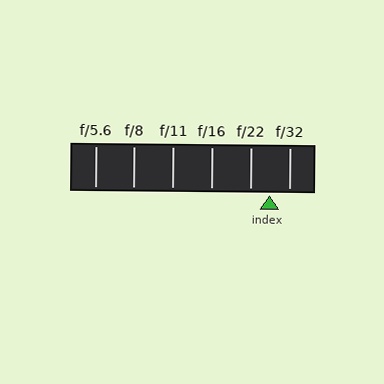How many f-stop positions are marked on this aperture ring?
There are 6 f-stop positions marked.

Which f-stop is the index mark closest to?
The index mark is closest to f/32.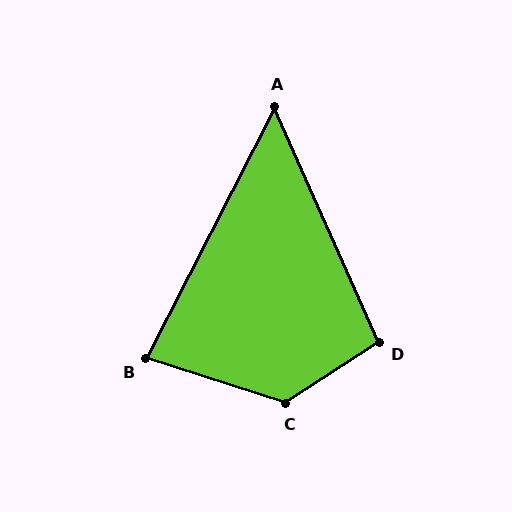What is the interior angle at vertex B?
Approximately 81 degrees (acute).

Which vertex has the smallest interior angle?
A, at approximately 51 degrees.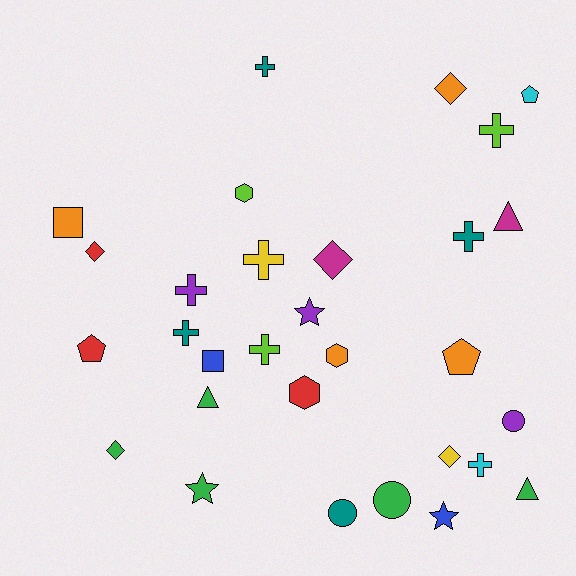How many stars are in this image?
There are 3 stars.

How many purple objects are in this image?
There are 3 purple objects.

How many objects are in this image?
There are 30 objects.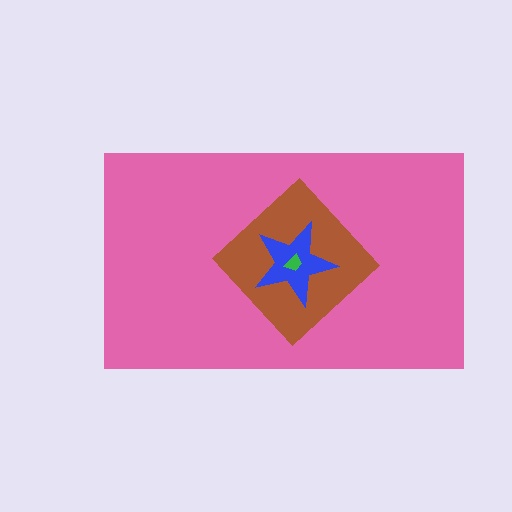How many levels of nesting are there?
4.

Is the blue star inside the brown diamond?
Yes.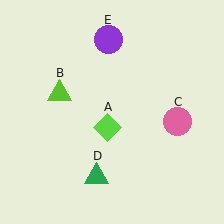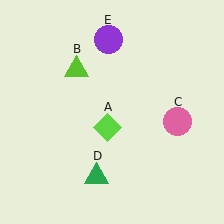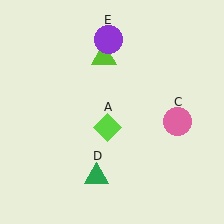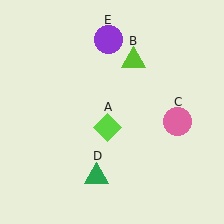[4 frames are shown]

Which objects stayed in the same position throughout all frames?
Lime diamond (object A) and pink circle (object C) and green triangle (object D) and purple circle (object E) remained stationary.